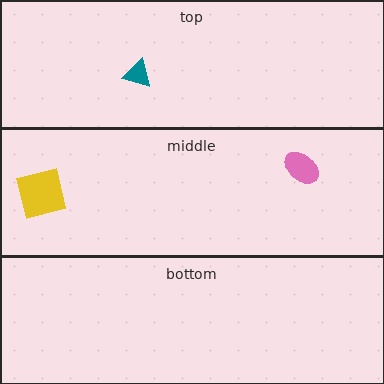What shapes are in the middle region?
The yellow square, the pink ellipse.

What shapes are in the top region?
The teal triangle.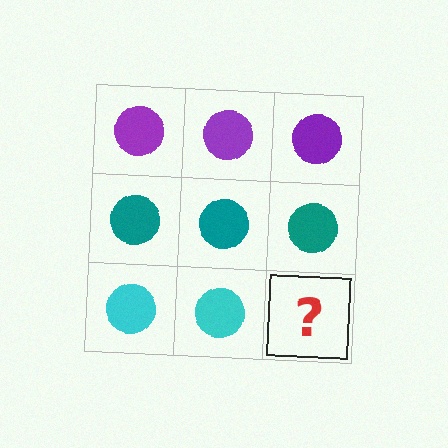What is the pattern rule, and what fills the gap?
The rule is that each row has a consistent color. The gap should be filled with a cyan circle.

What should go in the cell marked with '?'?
The missing cell should contain a cyan circle.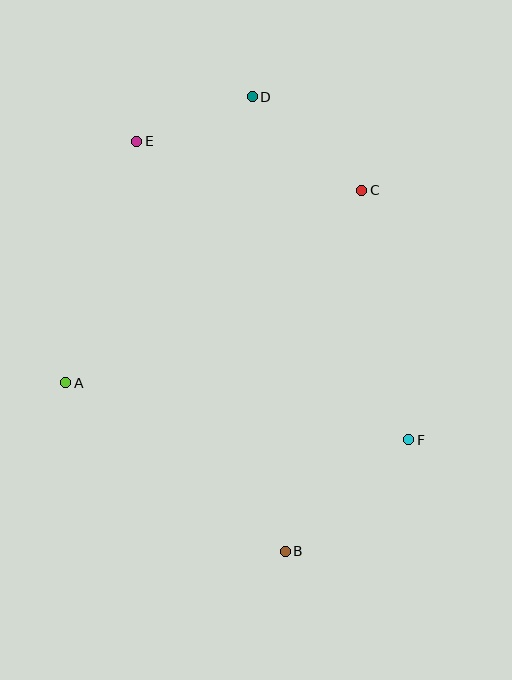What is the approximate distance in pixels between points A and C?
The distance between A and C is approximately 353 pixels.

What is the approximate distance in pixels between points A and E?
The distance between A and E is approximately 252 pixels.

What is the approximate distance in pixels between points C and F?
The distance between C and F is approximately 254 pixels.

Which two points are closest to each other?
Points D and E are closest to each other.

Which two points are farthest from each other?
Points B and D are farthest from each other.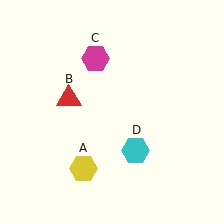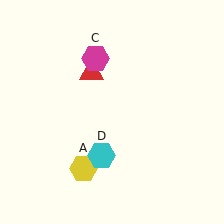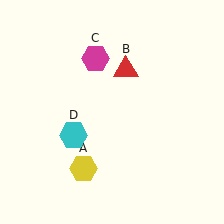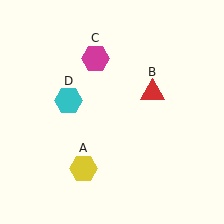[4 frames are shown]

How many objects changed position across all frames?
2 objects changed position: red triangle (object B), cyan hexagon (object D).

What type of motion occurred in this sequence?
The red triangle (object B), cyan hexagon (object D) rotated clockwise around the center of the scene.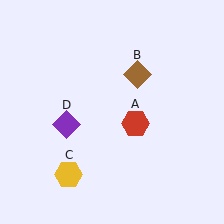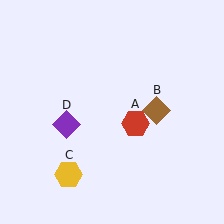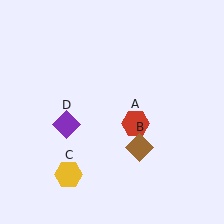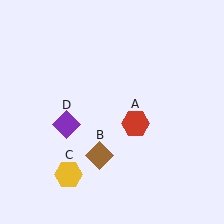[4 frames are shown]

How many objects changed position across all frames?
1 object changed position: brown diamond (object B).